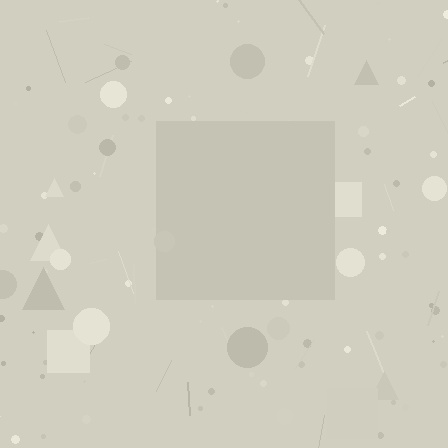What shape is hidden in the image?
A square is hidden in the image.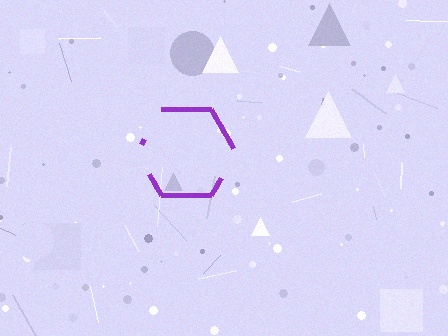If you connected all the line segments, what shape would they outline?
They would outline a hexagon.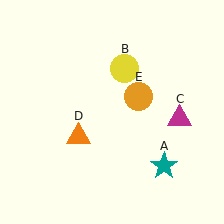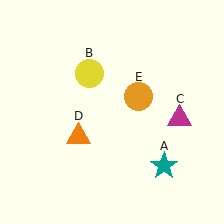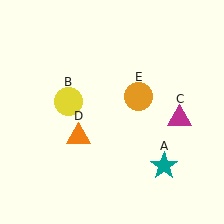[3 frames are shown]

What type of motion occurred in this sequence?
The yellow circle (object B) rotated counterclockwise around the center of the scene.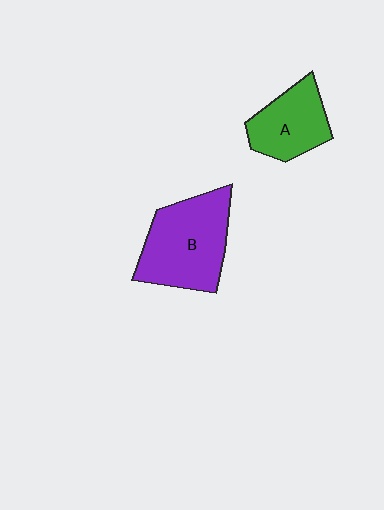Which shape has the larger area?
Shape B (purple).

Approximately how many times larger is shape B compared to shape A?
Approximately 1.5 times.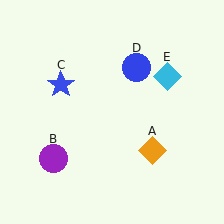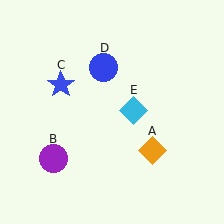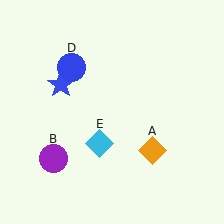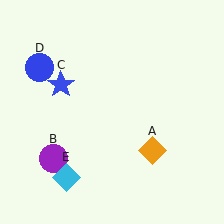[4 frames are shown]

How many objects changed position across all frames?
2 objects changed position: blue circle (object D), cyan diamond (object E).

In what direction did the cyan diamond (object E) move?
The cyan diamond (object E) moved down and to the left.